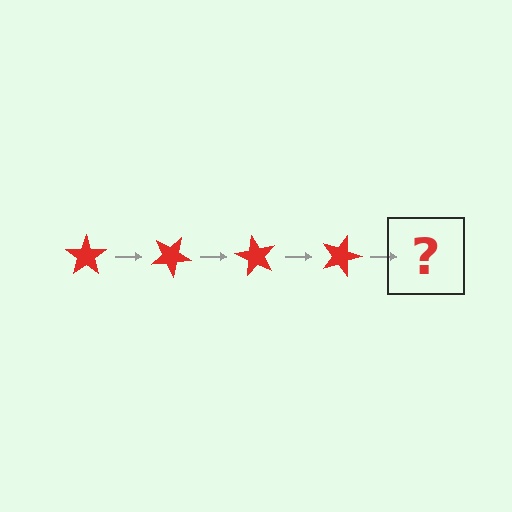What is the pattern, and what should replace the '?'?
The pattern is that the star rotates 30 degrees each step. The '?' should be a red star rotated 120 degrees.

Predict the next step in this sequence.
The next step is a red star rotated 120 degrees.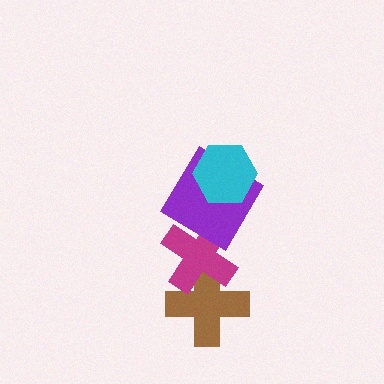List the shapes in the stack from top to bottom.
From top to bottom: the cyan hexagon, the purple diamond, the magenta cross, the brown cross.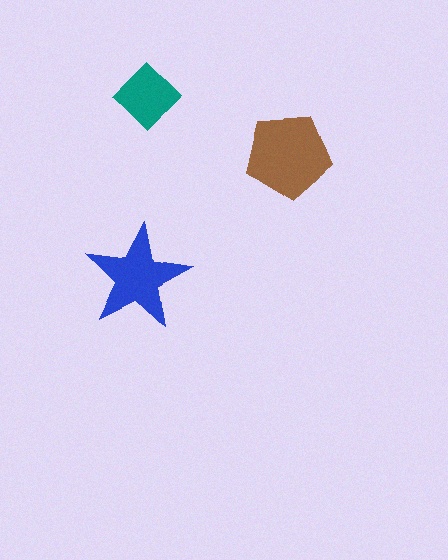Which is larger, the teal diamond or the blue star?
The blue star.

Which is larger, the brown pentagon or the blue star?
The brown pentagon.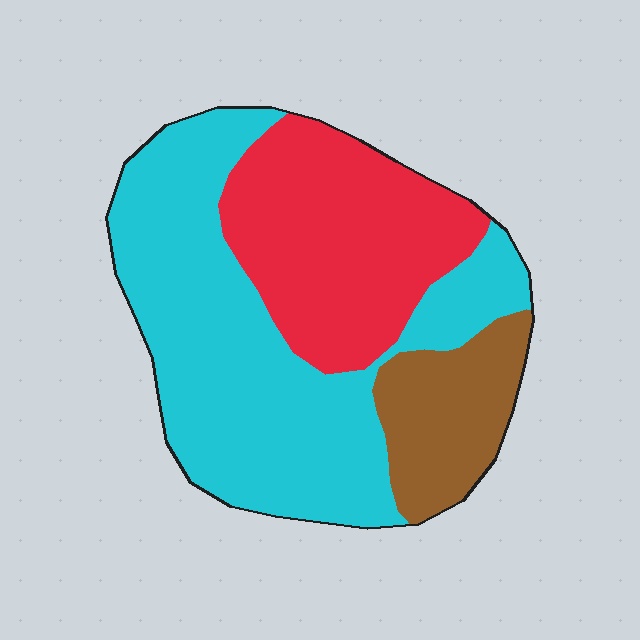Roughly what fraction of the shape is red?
Red covers roughly 30% of the shape.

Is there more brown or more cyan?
Cyan.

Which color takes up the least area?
Brown, at roughly 15%.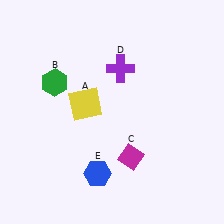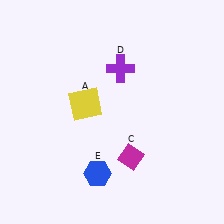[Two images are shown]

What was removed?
The green hexagon (B) was removed in Image 2.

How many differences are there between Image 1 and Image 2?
There is 1 difference between the two images.